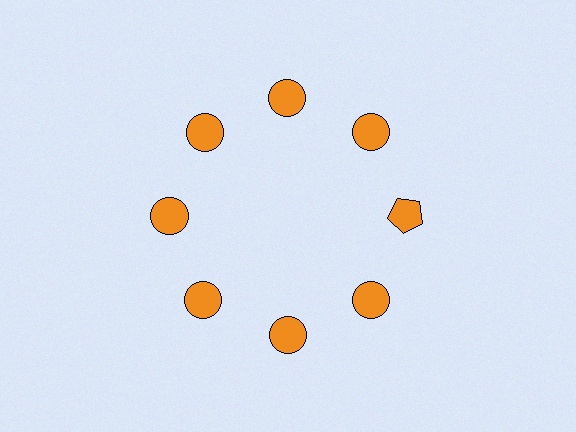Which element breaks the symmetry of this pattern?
The orange pentagon at roughly the 3 o'clock position breaks the symmetry. All other shapes are orange circles.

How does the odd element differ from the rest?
It has a different shape: pentagon instead of circle.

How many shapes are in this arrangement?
There are 8 shapes arranged in a ring pattern.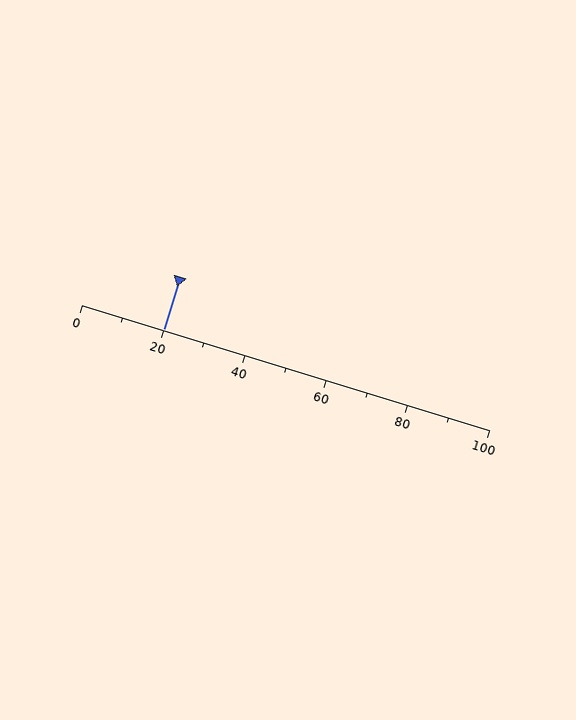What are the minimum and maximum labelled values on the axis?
The axis runs from 0 to 100.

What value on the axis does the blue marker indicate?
The marker indicates approximately 20.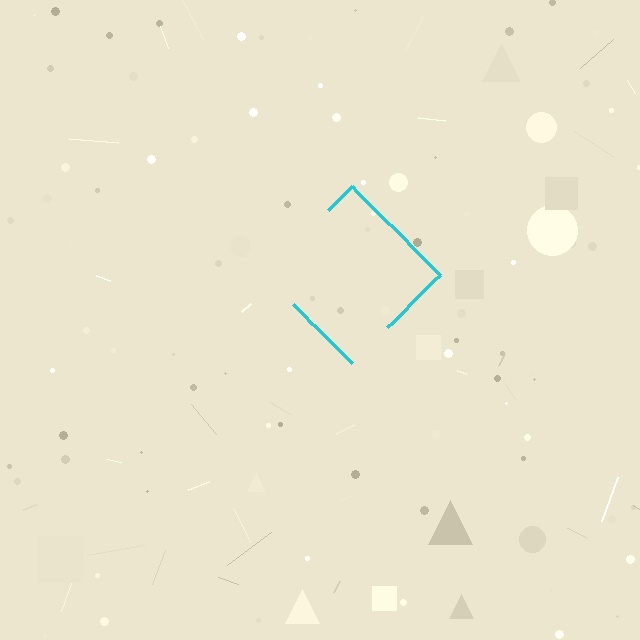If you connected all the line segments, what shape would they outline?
They would outline a diamond.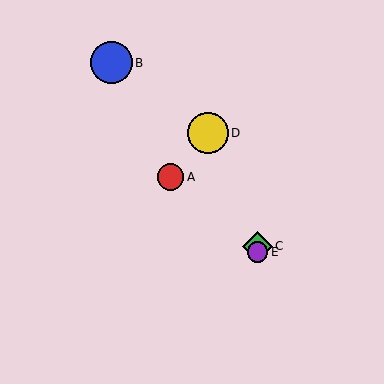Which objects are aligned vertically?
Objects C, E are aligned vertically.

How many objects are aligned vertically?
2 objects (C, E) are aligned vertically.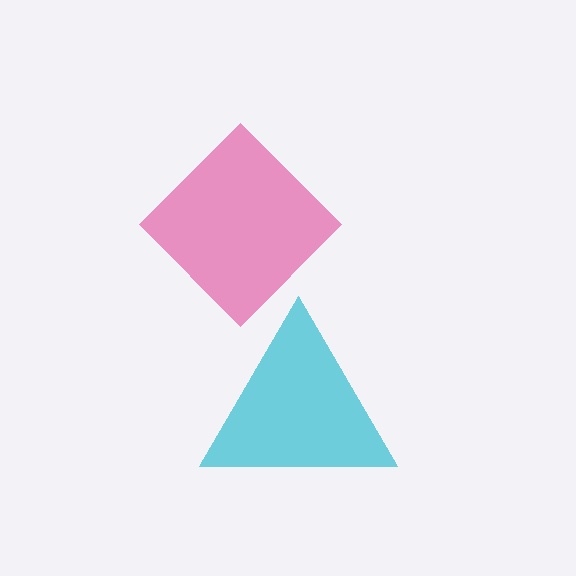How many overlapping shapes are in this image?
There are 2 overlapping shapes in the image.